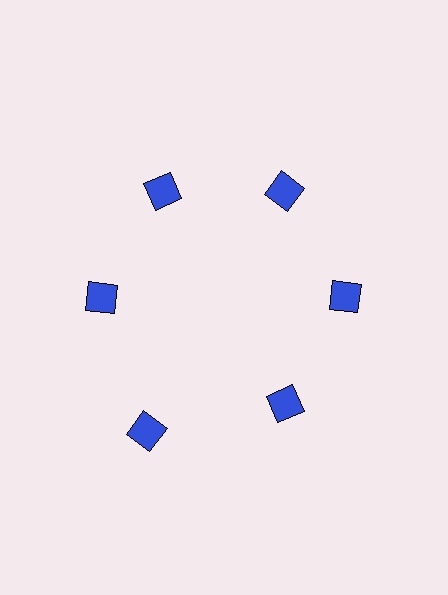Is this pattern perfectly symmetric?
No. The 6 blue squares are arranged in a ring, but one element near the 7 o'clock position is pushed outward from the center, breaking the 6-fold rotational symmetry.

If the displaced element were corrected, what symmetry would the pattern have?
It would have 6-fold rotational symmetry — the pattern would map onto itself every 60 degrees.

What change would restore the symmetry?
The symmetry would be restored by moving it inward, back onto the ring so that all 6 squares sit at equal angles and equal distance from the center.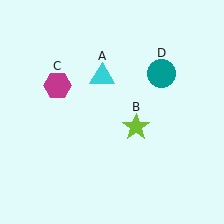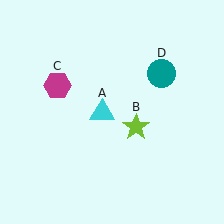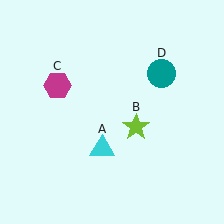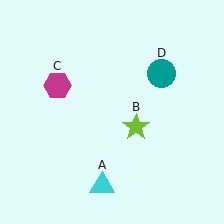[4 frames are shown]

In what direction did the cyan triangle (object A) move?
The cyan triangle (object A) moved down.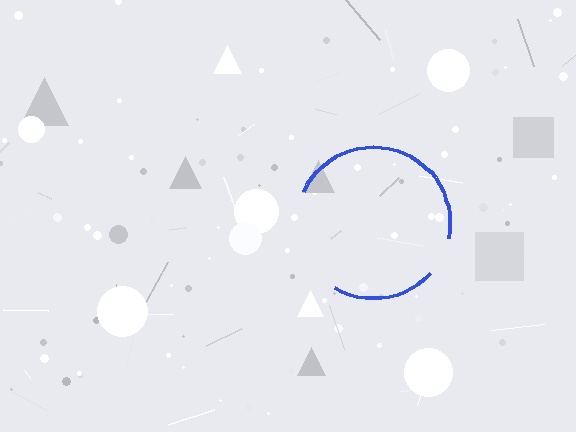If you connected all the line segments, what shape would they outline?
They would outline a circle.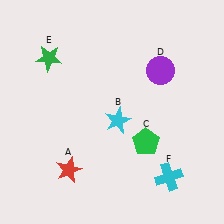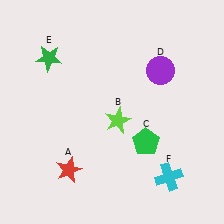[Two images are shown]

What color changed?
The star (B) changed from cyan in Image 1 to lime in Image 2.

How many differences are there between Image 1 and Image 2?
There is 1 difference between the two images.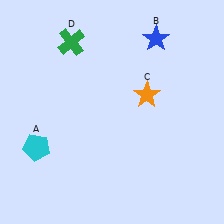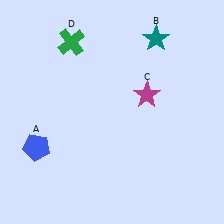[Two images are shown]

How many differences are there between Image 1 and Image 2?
There are 3 differences between the two images.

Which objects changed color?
A changed from cyan to blue. B changed from blue to teal. C changed from orange to magenta.